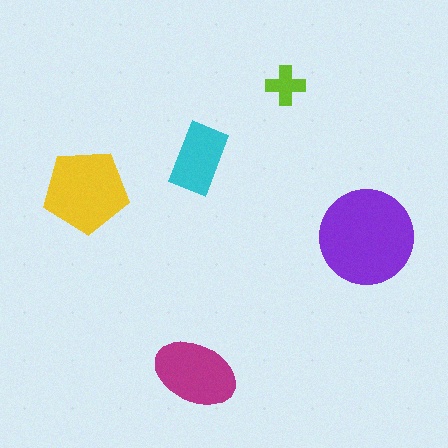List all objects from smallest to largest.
The lime cross, the cyan rectangle, the magenta ellipse, the yellow pentagon, the purple circle.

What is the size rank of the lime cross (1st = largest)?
5th.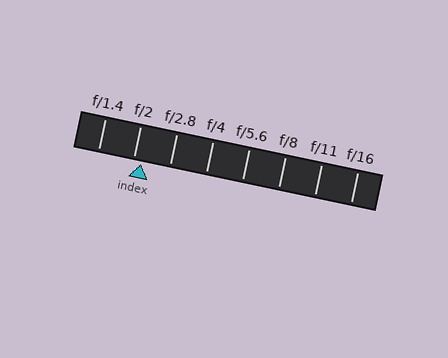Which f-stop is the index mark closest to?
The index mark is closest to f/2.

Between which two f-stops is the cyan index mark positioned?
The index mark is between f/2 and f/2.8.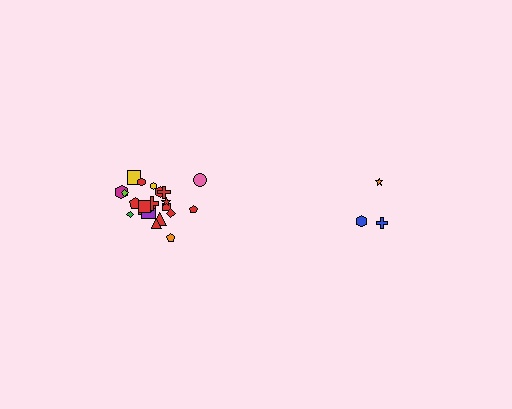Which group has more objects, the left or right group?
The left group.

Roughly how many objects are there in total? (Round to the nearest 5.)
Roughly 25 objects in total.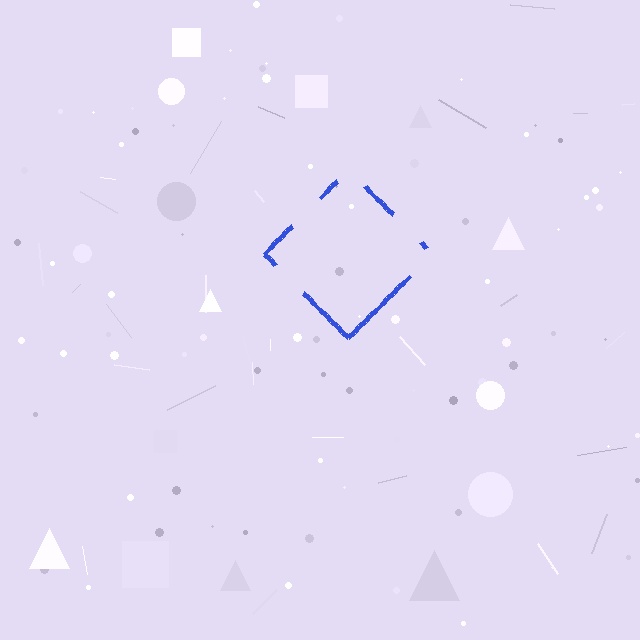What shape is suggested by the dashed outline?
The dashed outline suggests a diamond.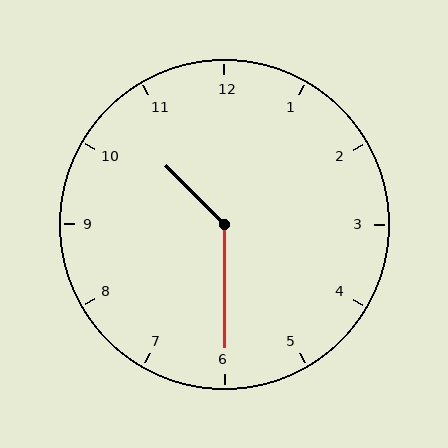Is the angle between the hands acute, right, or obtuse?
It is obtuse.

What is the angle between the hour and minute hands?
Approximately 135 degrees.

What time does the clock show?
10:30.